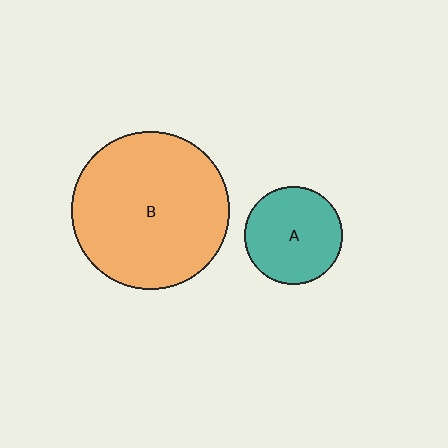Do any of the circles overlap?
No, none of the circles overlap.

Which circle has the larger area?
Circle B (orange).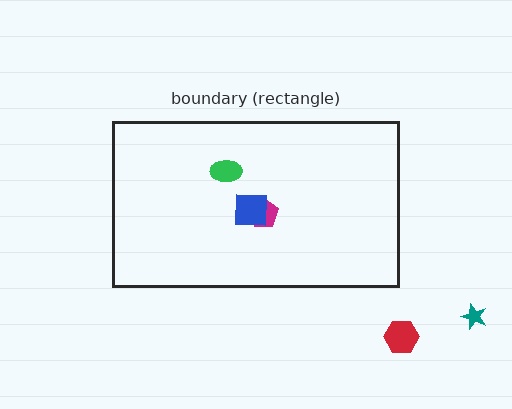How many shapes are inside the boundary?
3 inside, 2 outside.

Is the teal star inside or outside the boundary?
Outside.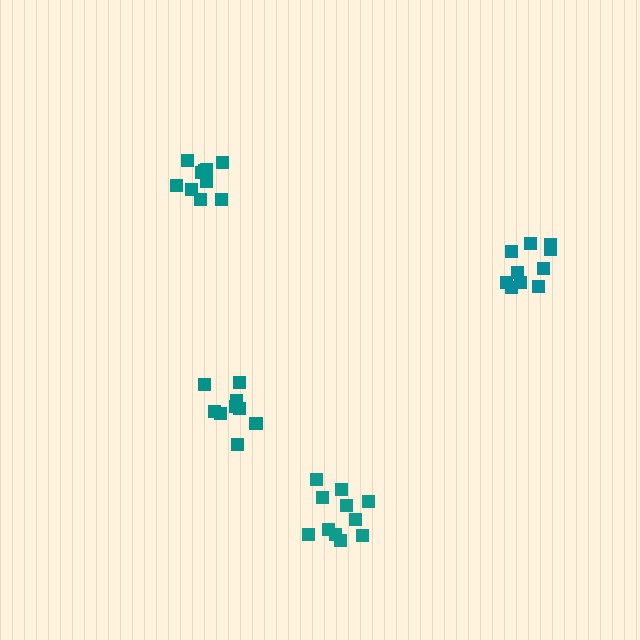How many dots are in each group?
Group 1: 10 dots, Group 2: 10 dots, Group 3: 9 dots, Group 4: 11 dots (40 total).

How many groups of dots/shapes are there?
There are 4 groups.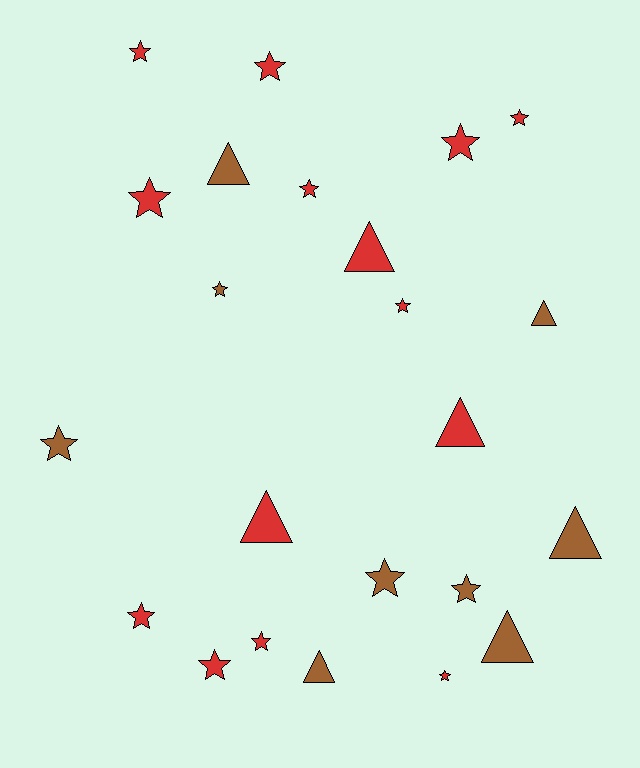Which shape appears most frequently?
Star, with 15 objects.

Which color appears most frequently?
Red, with 14 objects.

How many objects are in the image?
There are 23 objects.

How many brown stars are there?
There are 4 brown stars.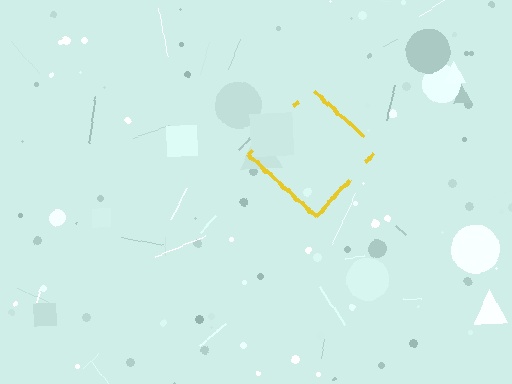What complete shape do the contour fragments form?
The contour fragments form a diamond.